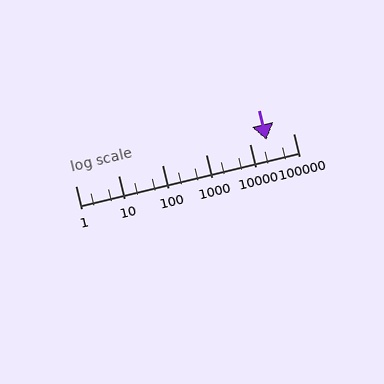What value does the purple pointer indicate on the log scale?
The pointer indicates approximately 24000.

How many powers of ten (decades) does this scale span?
The scale spans 5 decades, from 1 to 100000.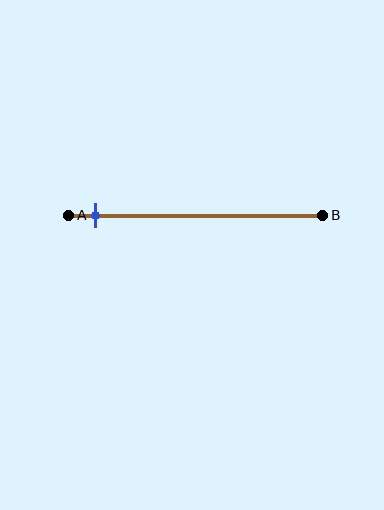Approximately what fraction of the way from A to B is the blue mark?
The blue mark is approximately 10% of the way from A to B.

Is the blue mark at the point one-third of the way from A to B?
No, the mark is at about 10% from A, not at the 33% one-third point.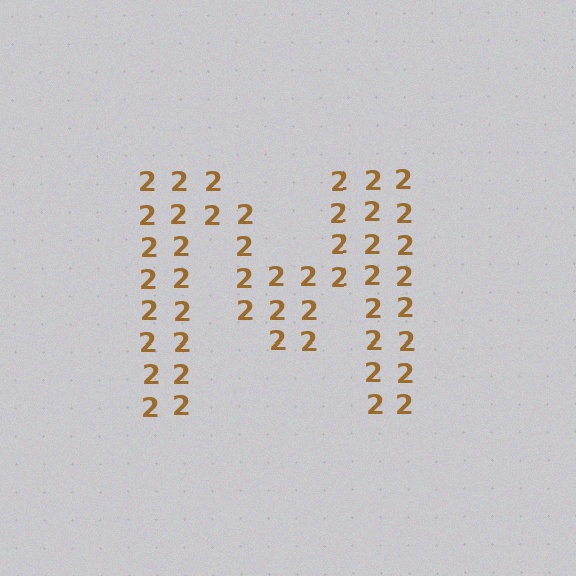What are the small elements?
The small elements are digit 2's.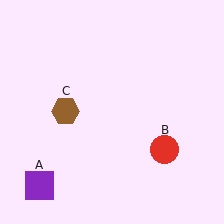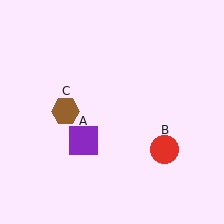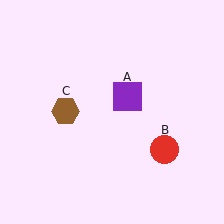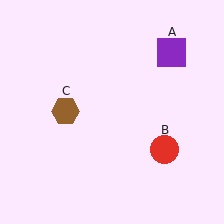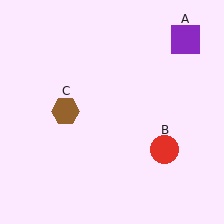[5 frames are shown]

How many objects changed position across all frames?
1 object changed position: purple square (object A).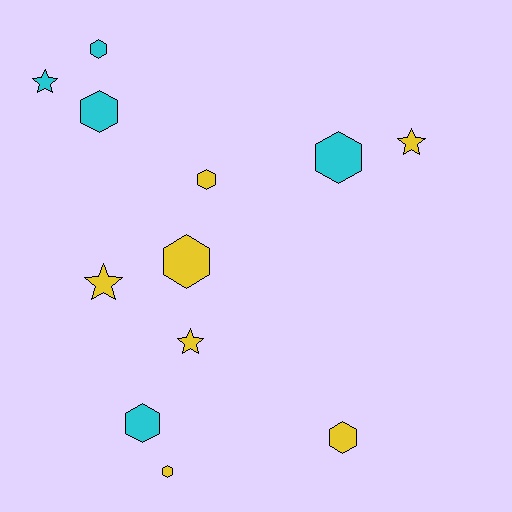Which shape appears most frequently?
Hexagon, with 8 objects.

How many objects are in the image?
There are 12 objects.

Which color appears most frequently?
Yellow, with 7 objects.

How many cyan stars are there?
There is 1 cyan star.